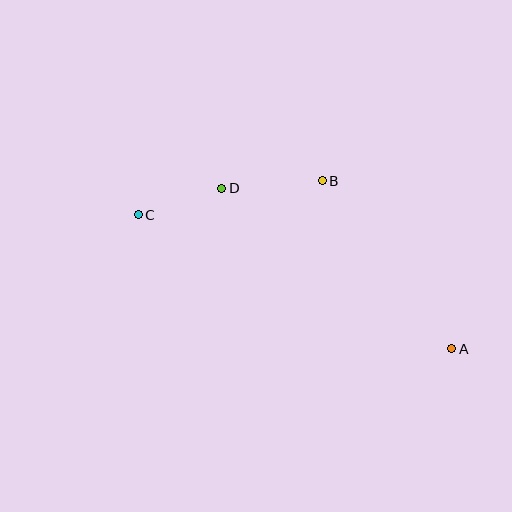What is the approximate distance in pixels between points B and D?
The distance between B and D is approximately 101 pixels.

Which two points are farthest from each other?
Points A and C are farthest from each other.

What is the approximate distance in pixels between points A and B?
The distance between A and B is approximately 212 pixels.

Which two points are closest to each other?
Points C and D are closest to each other.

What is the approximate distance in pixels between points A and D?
The distance between A and D is approximately 280 pixels.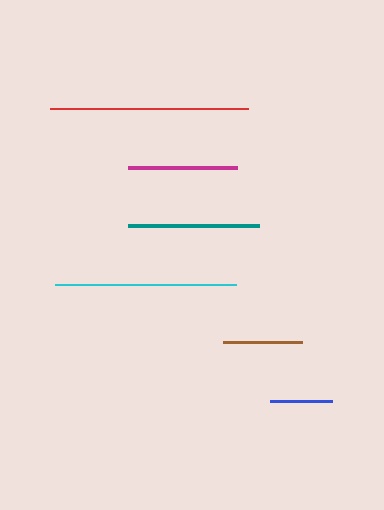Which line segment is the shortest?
The blue line is the shortest at approximately 61 pixels.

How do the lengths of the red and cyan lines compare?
The red and cyan lines are approximately the same length.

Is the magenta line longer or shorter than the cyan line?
The cyan line is longer than the magenta line.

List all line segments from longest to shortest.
From longest to shortest: red, cyan, teal, magenta, brown, blue.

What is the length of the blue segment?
The blue segment is approximately 61 pixels long.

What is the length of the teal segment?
The teal segment is approximately 131 pixels long.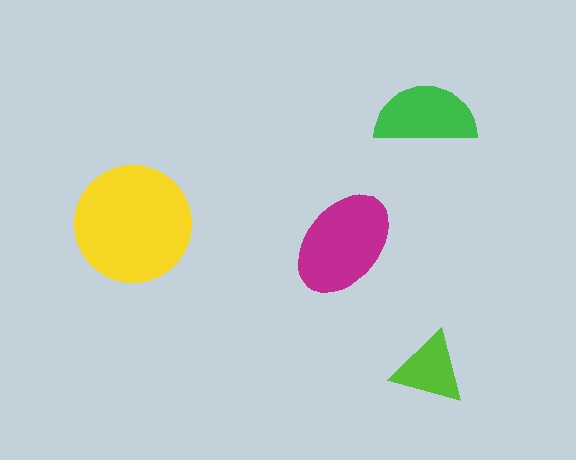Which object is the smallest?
The lime triangle.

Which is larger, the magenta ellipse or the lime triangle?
The magenta ellipse.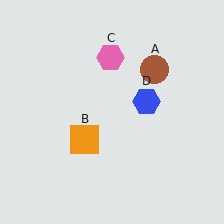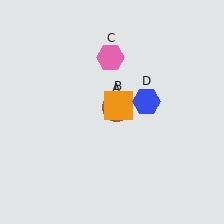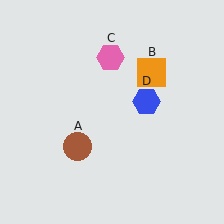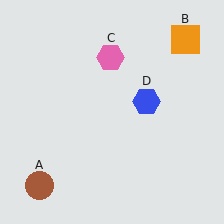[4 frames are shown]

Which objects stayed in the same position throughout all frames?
Pink hexagon (object C) and blue hexagon (object D) remained stationary.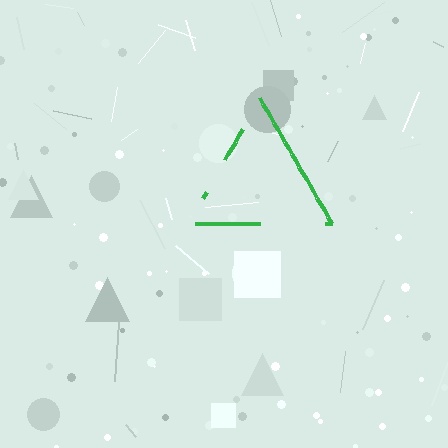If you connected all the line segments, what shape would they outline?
They would outline a triangle.